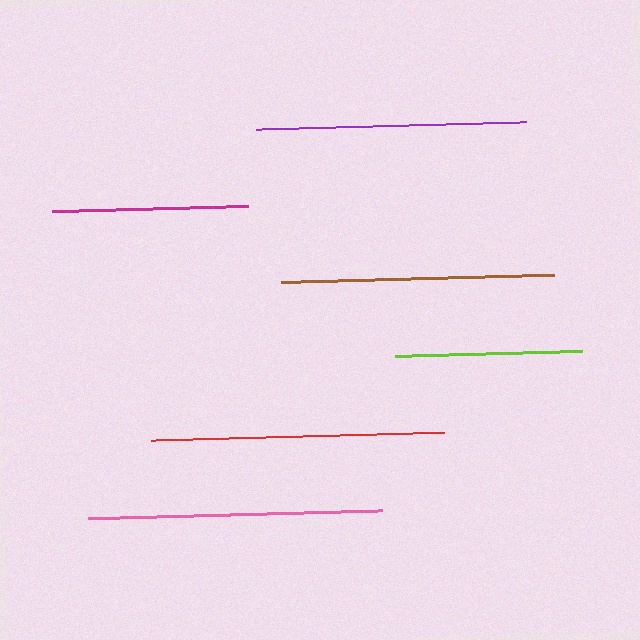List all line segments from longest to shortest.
From longest to shortest: pink, red, brown, purple, magenta, lime.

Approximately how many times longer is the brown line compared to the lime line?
The brown line is approximately 1.5 times the length of the lime line.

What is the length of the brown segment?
The brown segment is approximately 273 pixels long.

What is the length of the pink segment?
The pink segment is approximately 294 pixels long.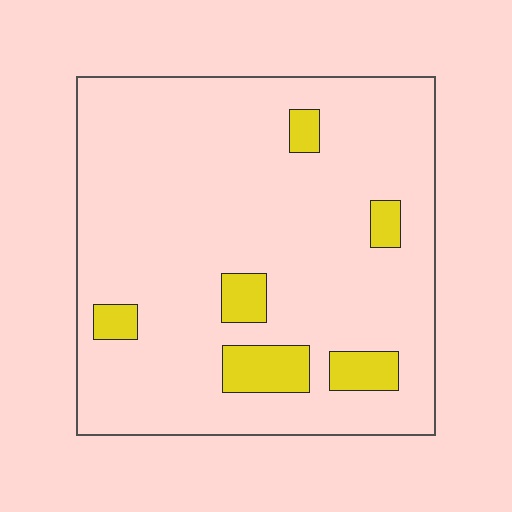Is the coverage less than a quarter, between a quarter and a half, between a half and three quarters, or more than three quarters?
Less than a quarter.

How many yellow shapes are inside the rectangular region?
6.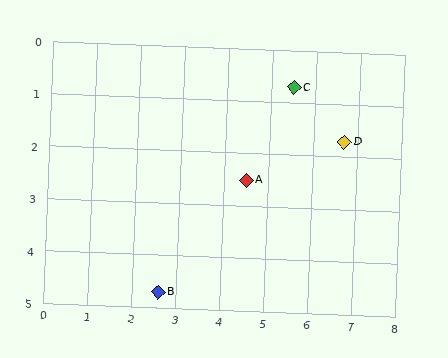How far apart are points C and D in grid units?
Points C and D are about 1.6 grid units apart.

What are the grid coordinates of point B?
Point B is at approximately (2.6, 4.7).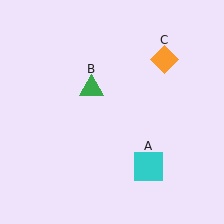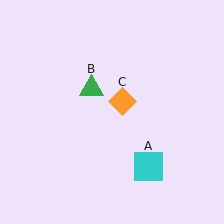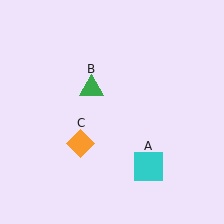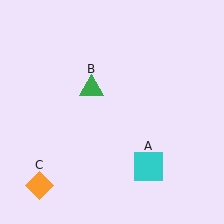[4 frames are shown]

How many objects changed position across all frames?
1 object changed position: orange diamond (object C).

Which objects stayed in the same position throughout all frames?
Cyan square (object A) and green triangle (object B) remained stationary.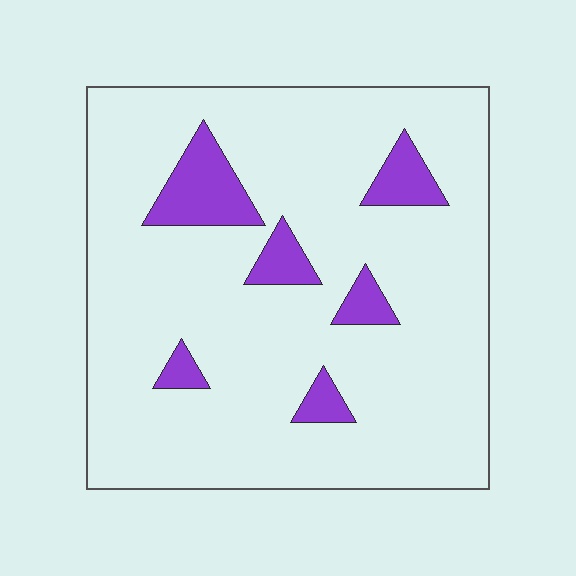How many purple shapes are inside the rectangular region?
6.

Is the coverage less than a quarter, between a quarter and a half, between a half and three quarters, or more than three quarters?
Less than a quarter.